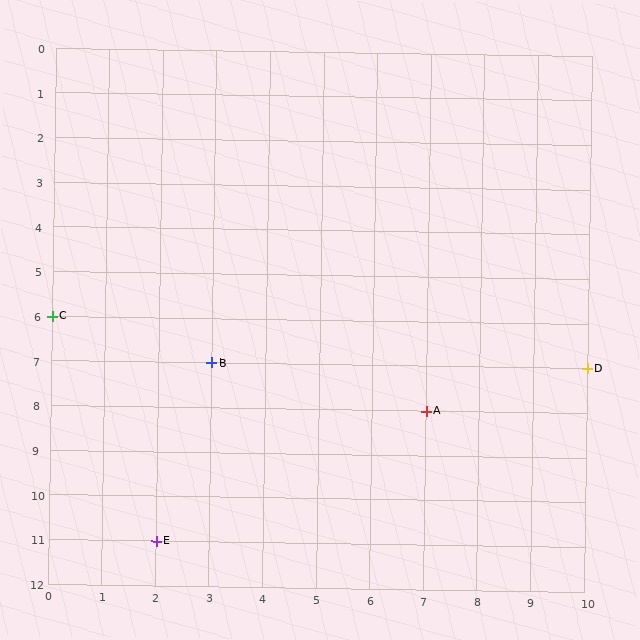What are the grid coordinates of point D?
Point D is at grid coordinates (10, 7).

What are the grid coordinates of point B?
Point B is at grid coordinates (3, 7).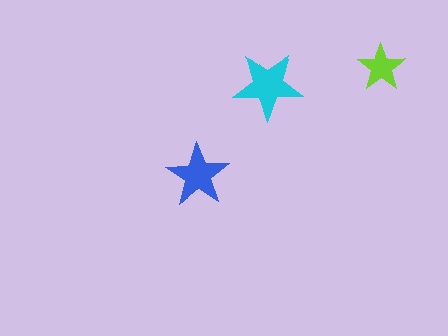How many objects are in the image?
There are 3 objects in the image.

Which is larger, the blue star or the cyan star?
The cyan one.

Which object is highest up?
The lime star is topmost.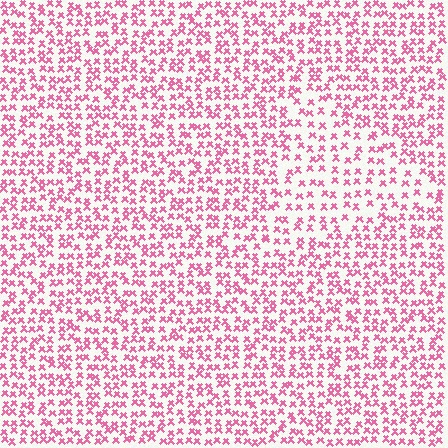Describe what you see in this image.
The image contains small pink elements arranged at two different densities. A triangle-shaped region is visible where the elements are less densely packed than the surrounding area.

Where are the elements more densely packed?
The elements are more densely packed outside the triangle boundary.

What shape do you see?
I see a triangle.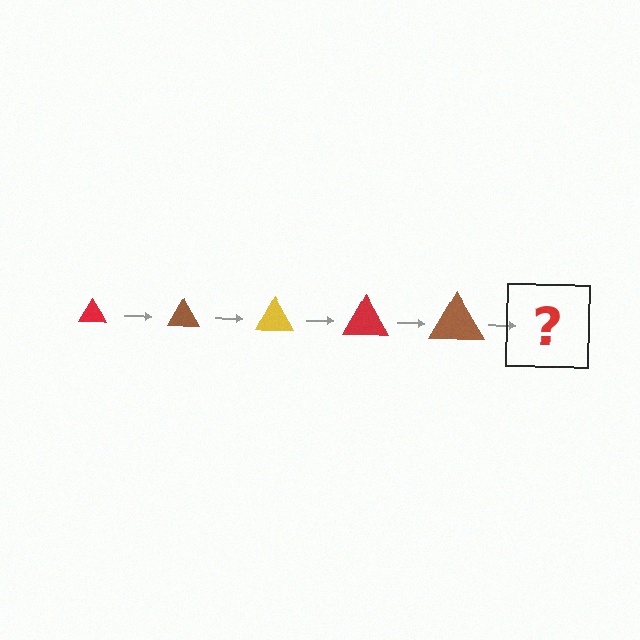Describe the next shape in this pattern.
It should be a yellow triangle, larger than the previous one.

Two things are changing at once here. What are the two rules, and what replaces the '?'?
The two rules are that the triangle grows larger each step and the color cycles through red, brown, and yellow. The '?' should be a yellow triangle, larger than the previous one.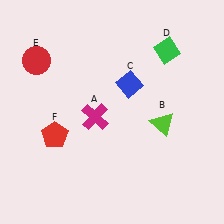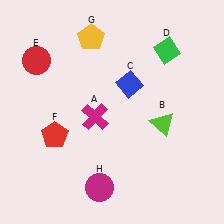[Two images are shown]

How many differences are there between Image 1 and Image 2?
There are 2 differences between the two images.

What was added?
A yellow pentagon (G), a magenta circle (H) were added in Image 2.